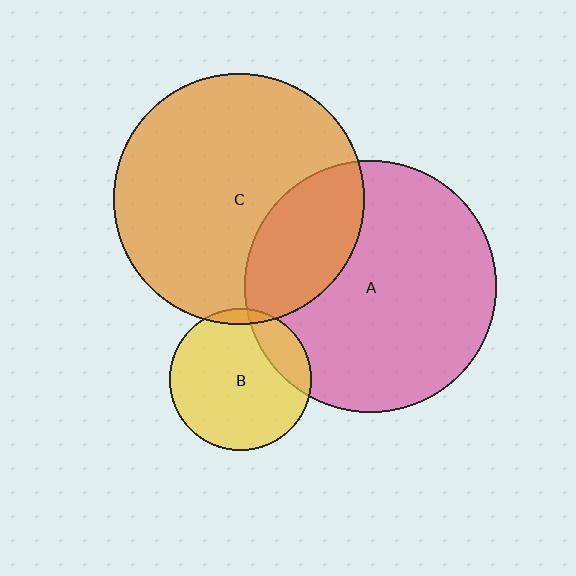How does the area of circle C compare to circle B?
Approximately 3.1 times.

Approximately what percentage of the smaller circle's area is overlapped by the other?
Approximately 5%.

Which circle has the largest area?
Circle A (pink).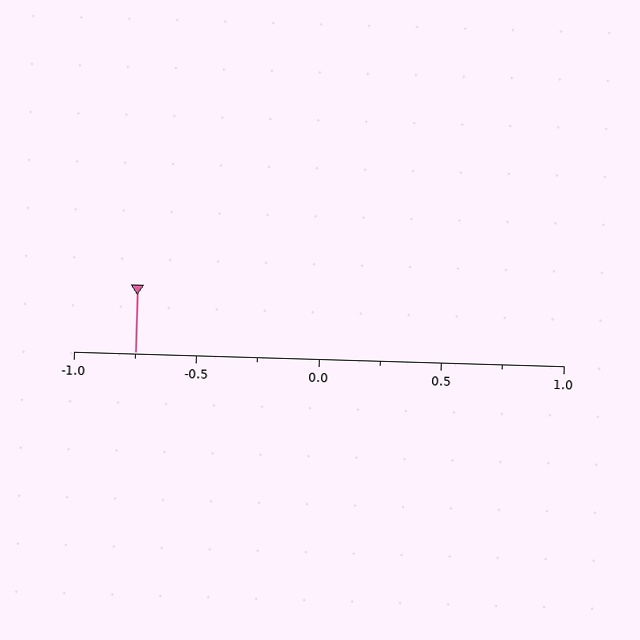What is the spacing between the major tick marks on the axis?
The major ticks are spaced 0.5 apart.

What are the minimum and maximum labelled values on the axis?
The axis runs from -1.0 to 1.0.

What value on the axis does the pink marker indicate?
The marker indicates approximately -0.75.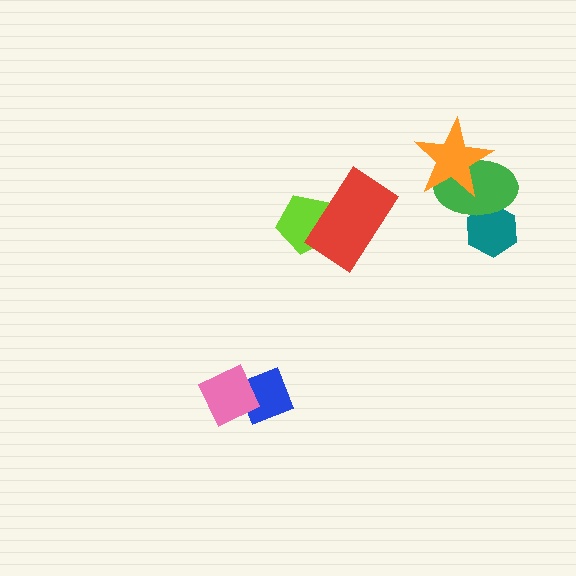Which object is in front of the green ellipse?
The orange star is in front of the green ellipse.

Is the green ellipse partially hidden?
Yes, it is partially covered by another shape.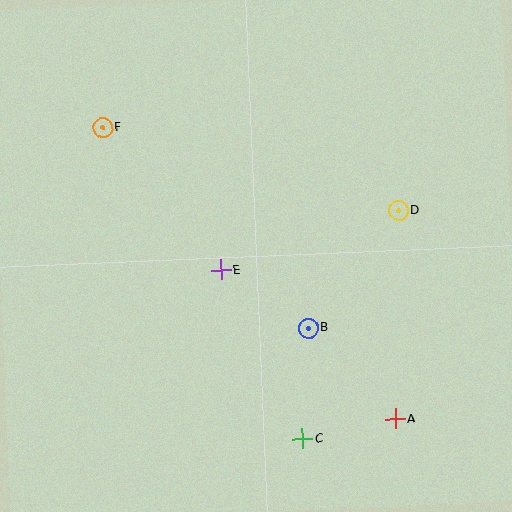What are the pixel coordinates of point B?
Point B is at (308, 328).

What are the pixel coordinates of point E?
Point E is at (221, 270).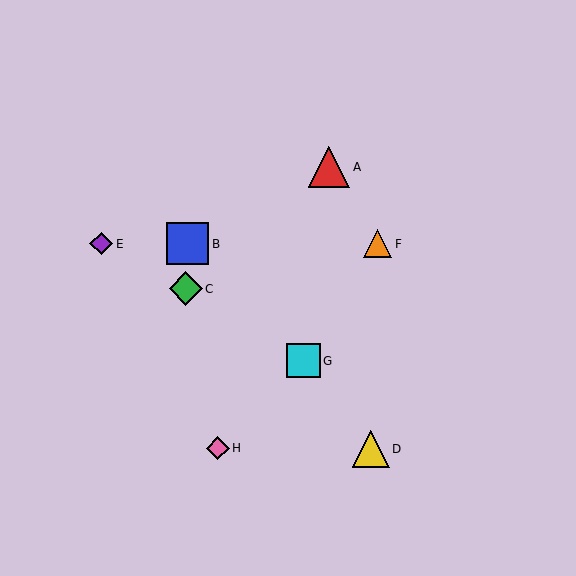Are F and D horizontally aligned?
No, F is at y≈244 and D is at y≈449.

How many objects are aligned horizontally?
3 objects (B, E, F) are aligned horizontally.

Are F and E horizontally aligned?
Yes, both are at y≈244.